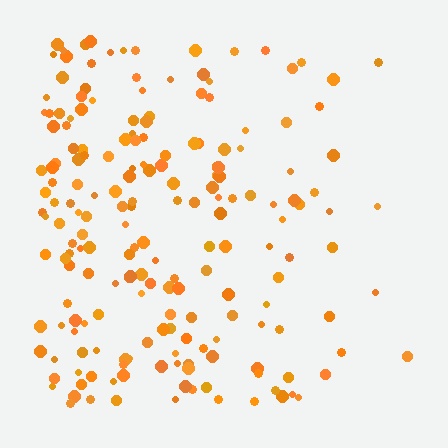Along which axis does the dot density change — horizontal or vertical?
Horizontal.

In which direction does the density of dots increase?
From right to left, with the left side densest.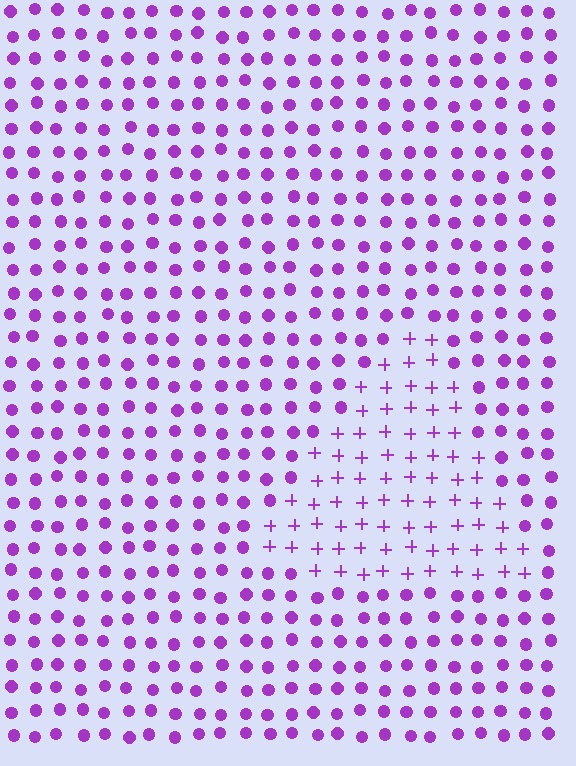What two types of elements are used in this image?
The image uses plus signs inside the triangle region and circles outside it.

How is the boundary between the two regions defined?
The boundary is defined by a change in element shape: plus signs inside vs. circles outside. All elements share the same color and spacing.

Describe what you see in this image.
The image is filled with small purple elements arranged in a uniform grid. A triangle-shaped region contains plus signs, while the surrounding area contains circles. The boundary is defined purely by the change in element shape.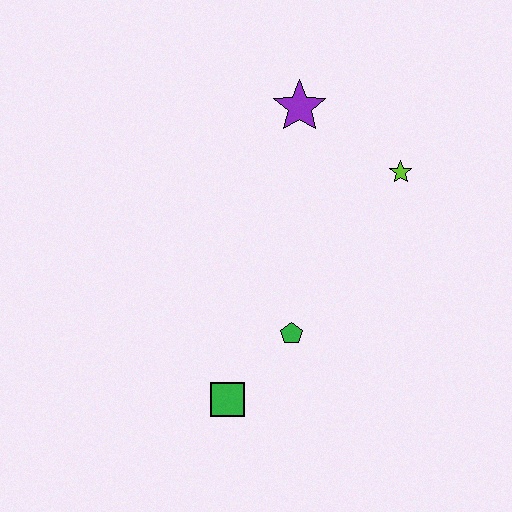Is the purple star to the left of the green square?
No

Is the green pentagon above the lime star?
No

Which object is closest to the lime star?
The purple star is closest to the lime star.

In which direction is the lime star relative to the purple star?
The lime star is to the right of the purple star.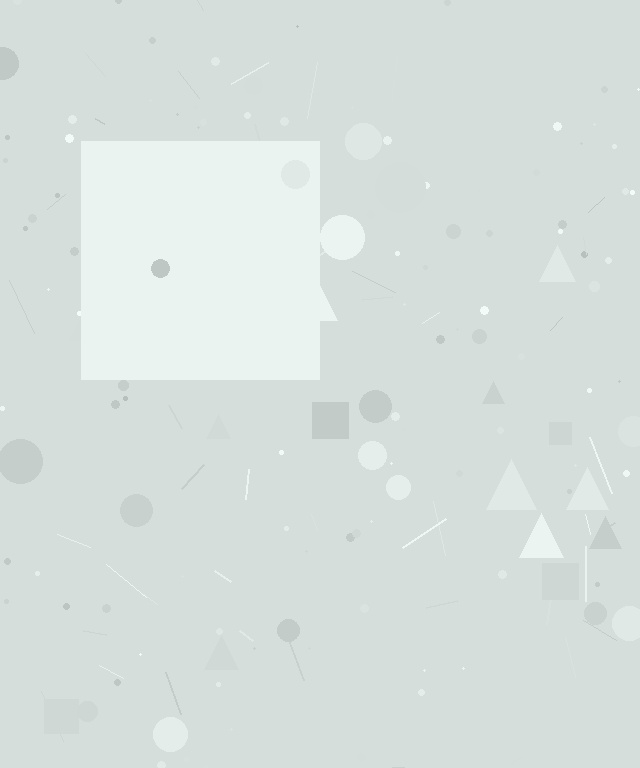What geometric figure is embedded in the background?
A square is embedded in the background.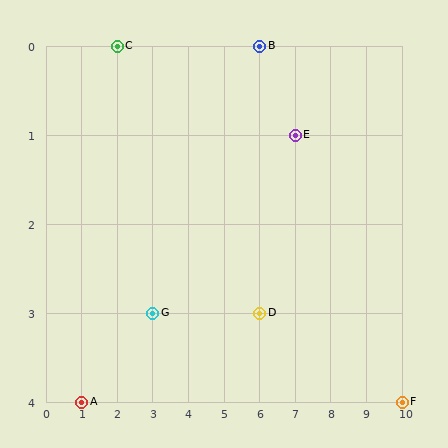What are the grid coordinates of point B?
Point B is at grid coordinates (6, 0).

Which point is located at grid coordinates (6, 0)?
Point B is at (6, 0).